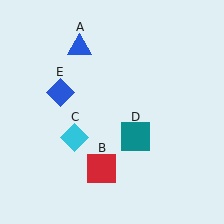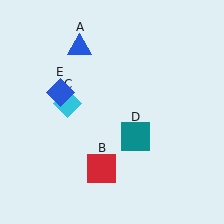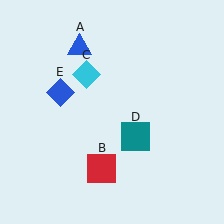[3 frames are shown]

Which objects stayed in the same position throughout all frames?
Blue triangle (object A) and red square (object B) and teal square (object D) and blue diamond (object E) remained stationary.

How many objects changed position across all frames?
1 object changed position: cyan diamond (object C).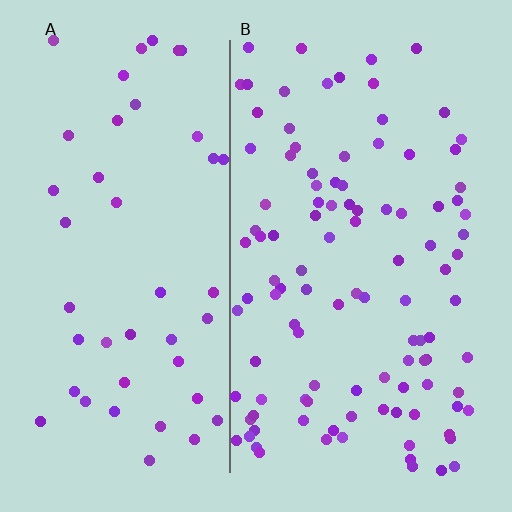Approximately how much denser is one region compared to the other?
Approximately 2.3× — region B over region A.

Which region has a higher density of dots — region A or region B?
B (the right).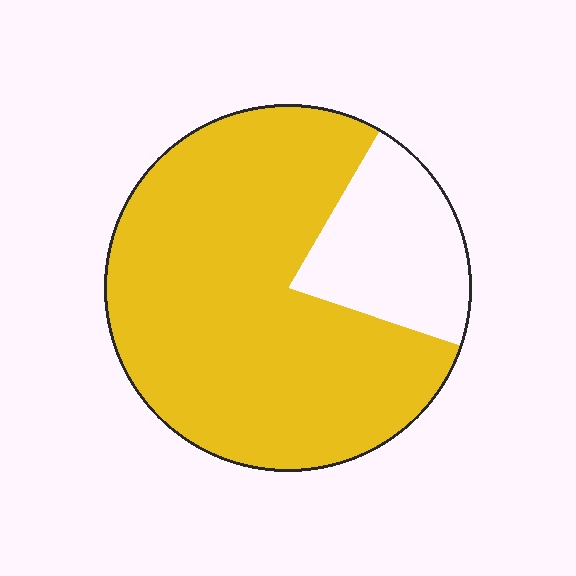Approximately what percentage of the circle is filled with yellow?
Approximately 80%.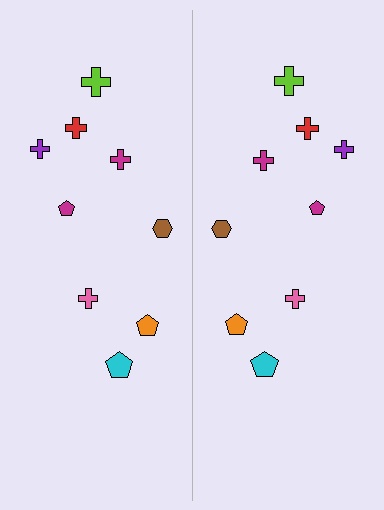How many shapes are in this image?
There are 18 shapes in this image.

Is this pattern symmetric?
Yes, this pattern has bilateral (reflection) symmetry.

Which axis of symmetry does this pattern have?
The pattern has a vertical axis of symmetry running through the center of the image.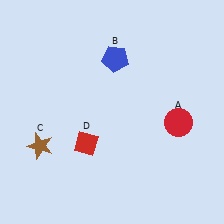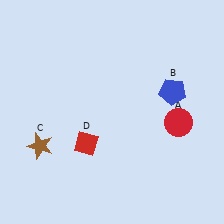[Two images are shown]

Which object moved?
The blue pentagon (B) moved right.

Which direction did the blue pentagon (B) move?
The blue pentagon (B) moved right.